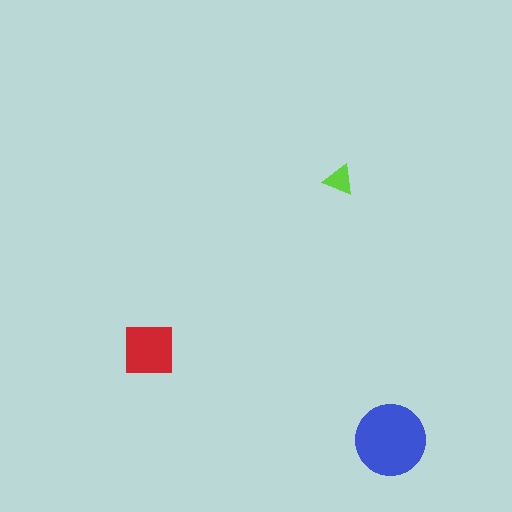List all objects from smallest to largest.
The lime triangle, the red square, the blue circle.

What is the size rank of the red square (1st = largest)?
2nd.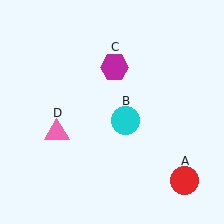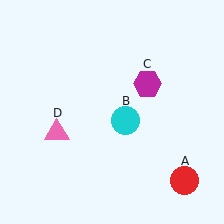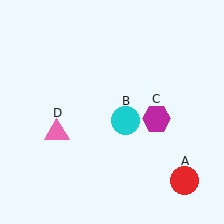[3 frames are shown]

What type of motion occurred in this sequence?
The magenta hexagon (object C) rotated clockwise around the center of the scene.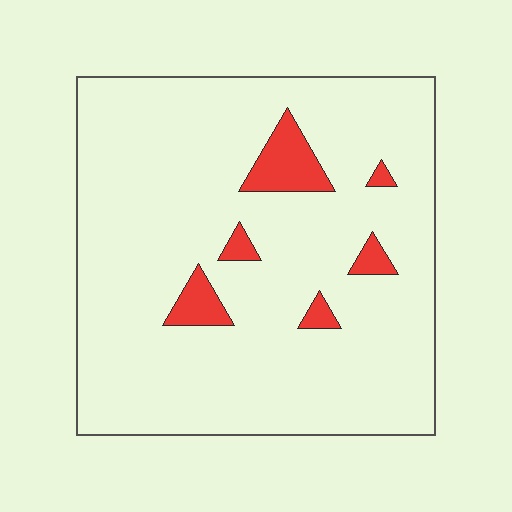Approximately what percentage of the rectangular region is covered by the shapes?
Approximately 10%.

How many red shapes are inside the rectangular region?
6.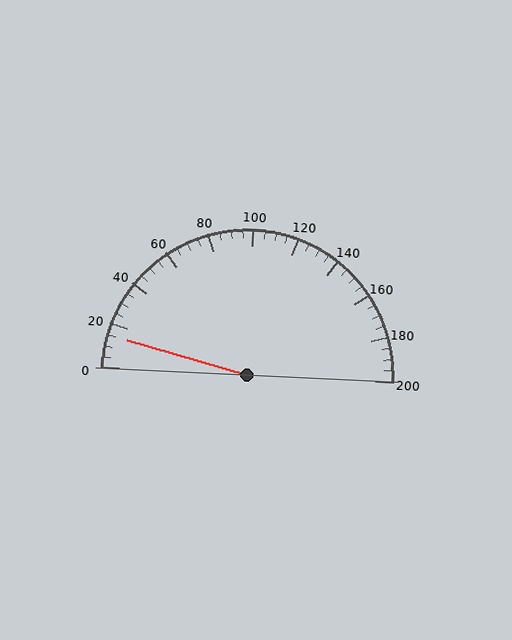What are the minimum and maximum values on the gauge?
The gauge ranges from 0 to 200.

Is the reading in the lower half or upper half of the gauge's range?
The reading is in the lower half of the range (0 to 200).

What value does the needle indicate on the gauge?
The needle indicates approximately 15.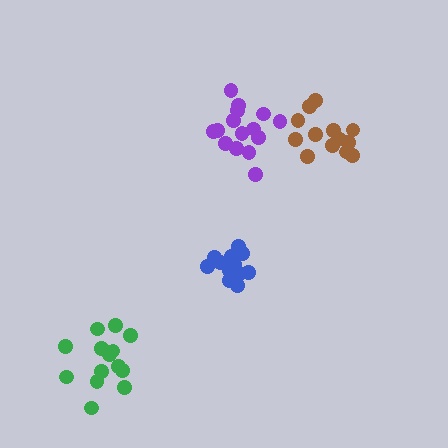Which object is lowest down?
The green cluster is bottommost.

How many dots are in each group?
Group 1: 14 dots, Group 2: 15 dots, Group 3: 15 dots, Group 4: 13 dots (57 total).